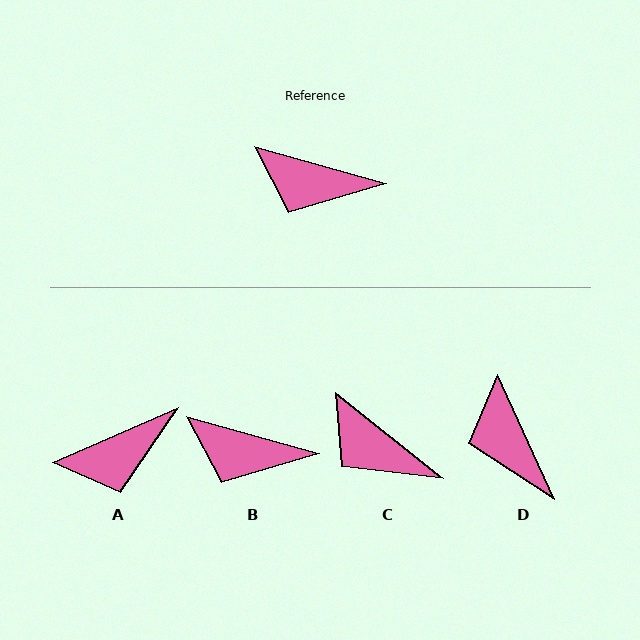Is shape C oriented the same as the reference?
No, it is off by about 23 degrees.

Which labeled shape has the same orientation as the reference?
B.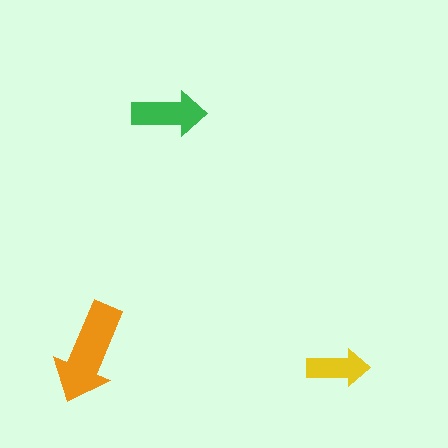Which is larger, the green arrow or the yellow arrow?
The green one.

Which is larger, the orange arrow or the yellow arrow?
The orange one.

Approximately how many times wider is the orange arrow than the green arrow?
About 1.5 times wider.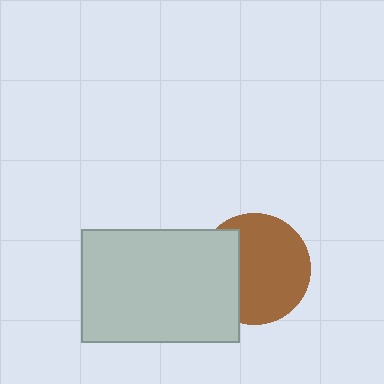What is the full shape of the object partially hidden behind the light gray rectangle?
The partially hidden object is a brown circle.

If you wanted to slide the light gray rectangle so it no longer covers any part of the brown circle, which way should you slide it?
Slide it left — that is the most direct way to separate the two shapes.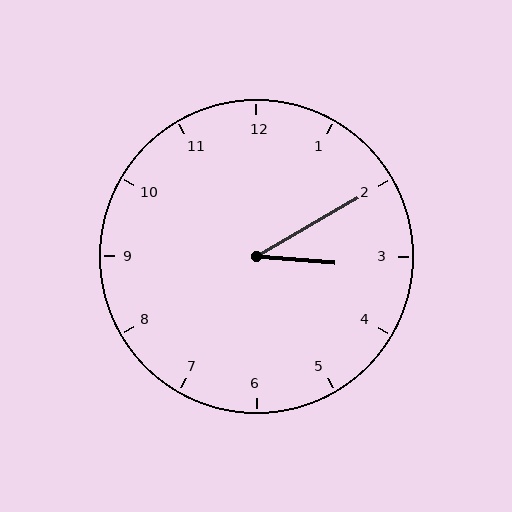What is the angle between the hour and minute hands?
Approximately 35 degrees.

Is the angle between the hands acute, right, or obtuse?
It is acute.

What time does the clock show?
3:10.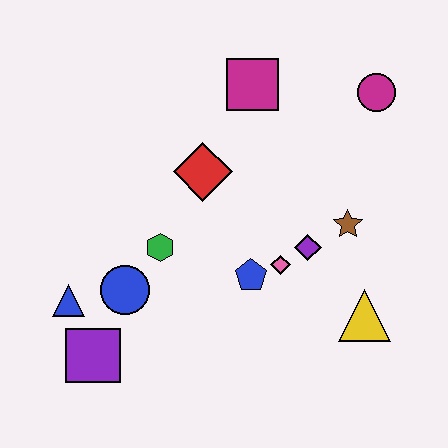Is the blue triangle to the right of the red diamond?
No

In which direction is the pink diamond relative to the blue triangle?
The pink diamond is to the right of the blue triangle.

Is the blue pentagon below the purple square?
No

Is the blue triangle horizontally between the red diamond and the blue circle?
No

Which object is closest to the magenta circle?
The magenta square is closest to the magenta circle.